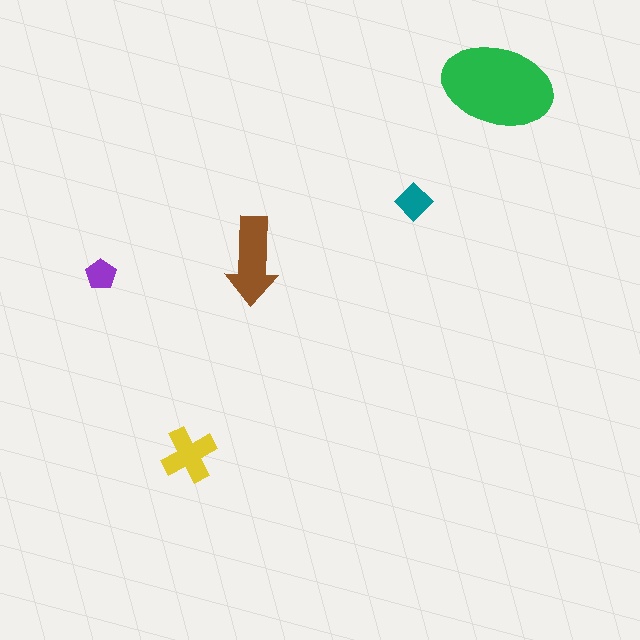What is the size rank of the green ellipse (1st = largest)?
1st.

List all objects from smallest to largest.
The purple pentagon, the teal diamond, the yellow cross, the brown arrow, the green ellipse.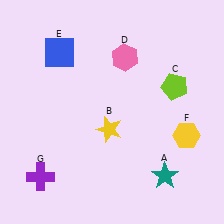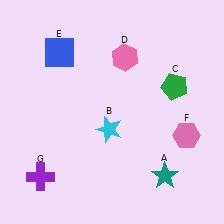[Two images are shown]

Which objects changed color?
B changed from yellow to cyan. C changed from lime to green. F changed from yellow to pink.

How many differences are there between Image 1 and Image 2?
There are 3 differences between the two images.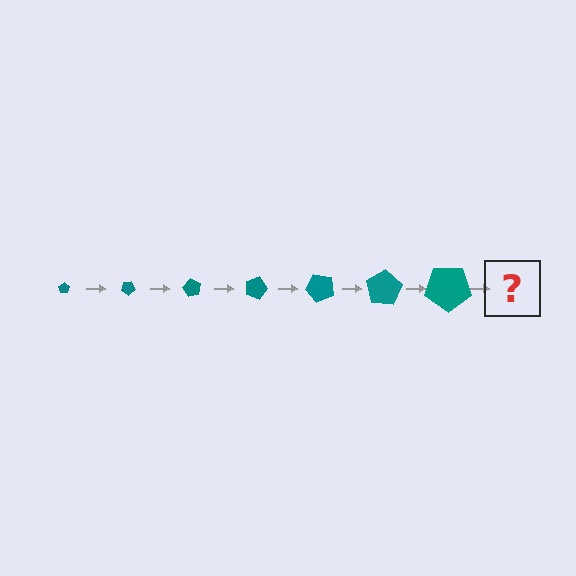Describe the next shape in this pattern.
It should be a pentagon, larger than the previous one and rotated 210 degrees from the start.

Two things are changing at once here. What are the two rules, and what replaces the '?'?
The two rules are that the pentagon grows larger each step and it rotates 30 degrees each step. The '?' should be a pentagon, larger than the previous one and rotated 210 degrees from the start.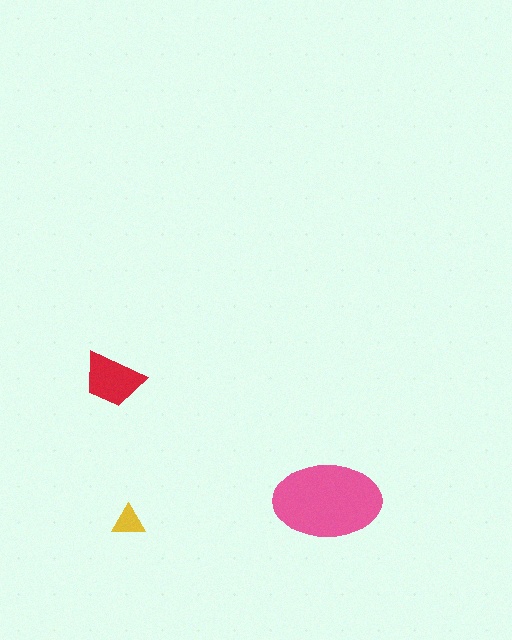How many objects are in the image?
There are 3 objects in the image.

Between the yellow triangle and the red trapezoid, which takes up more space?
The red trapezoid.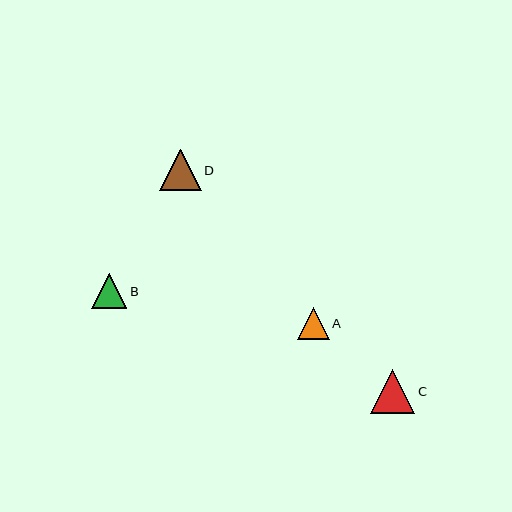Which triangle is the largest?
Triangle C is the largest with a size of approximately 44 pixels.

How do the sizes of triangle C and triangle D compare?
Triangle C and triangle D are approximately the same size.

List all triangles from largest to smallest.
From largest to smallest: C, D, B, A.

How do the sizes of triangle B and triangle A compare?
Triangle B and triangle A are approximately the same size.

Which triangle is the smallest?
Triangle A is the smallest with a size of approximately 32 pixels.